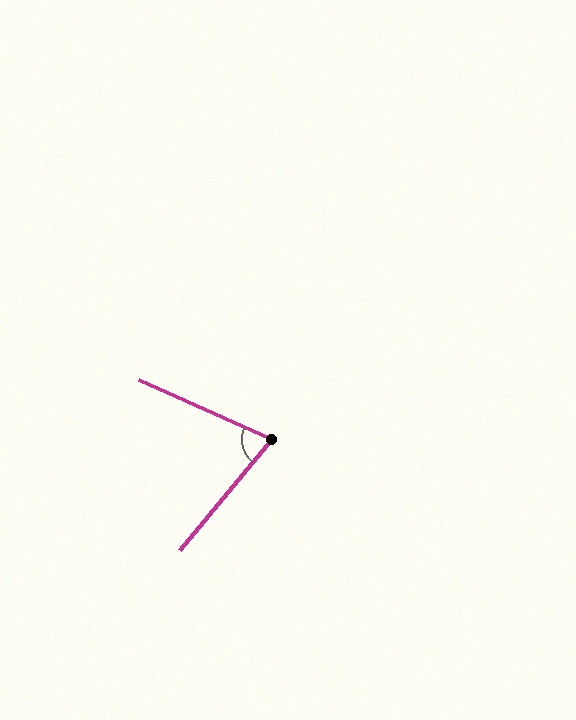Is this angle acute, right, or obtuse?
It is acute.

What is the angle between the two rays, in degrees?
Approximately 74 degrees.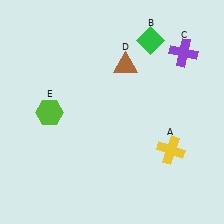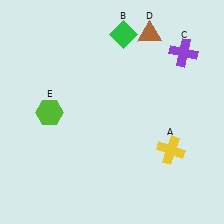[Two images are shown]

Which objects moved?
The objects that moved are: the green diamond (B), the brown triangle (D).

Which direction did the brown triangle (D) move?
The brown triangle (D) moved up.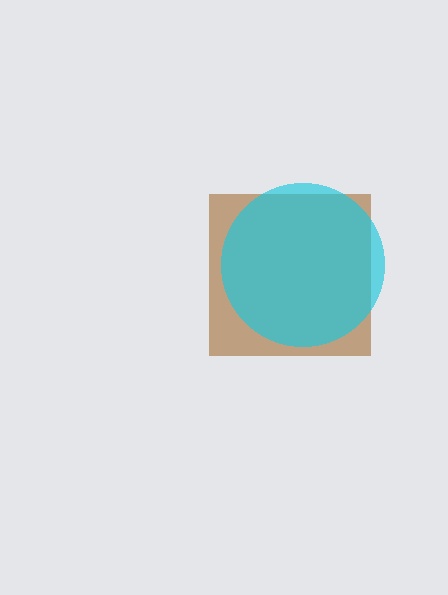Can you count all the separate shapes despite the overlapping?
Yes, there are 2 separate shapes.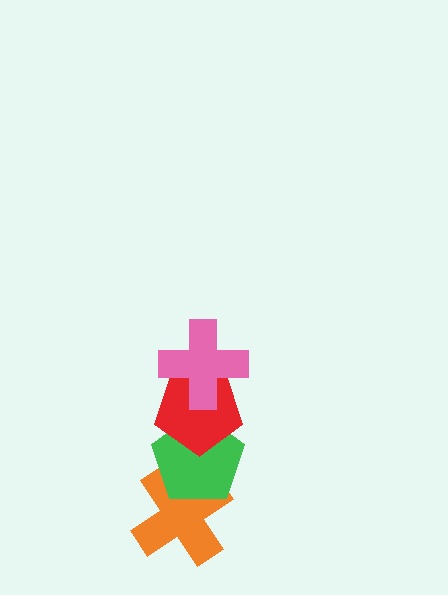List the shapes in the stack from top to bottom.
From top to bottom: the pink cross, the red pentagon, the green pentagon, the orange cross.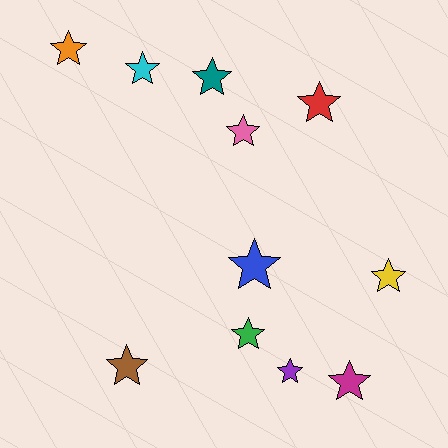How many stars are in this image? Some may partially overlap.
There are 11 stars.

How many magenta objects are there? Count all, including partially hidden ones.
There is 1 magenta object.